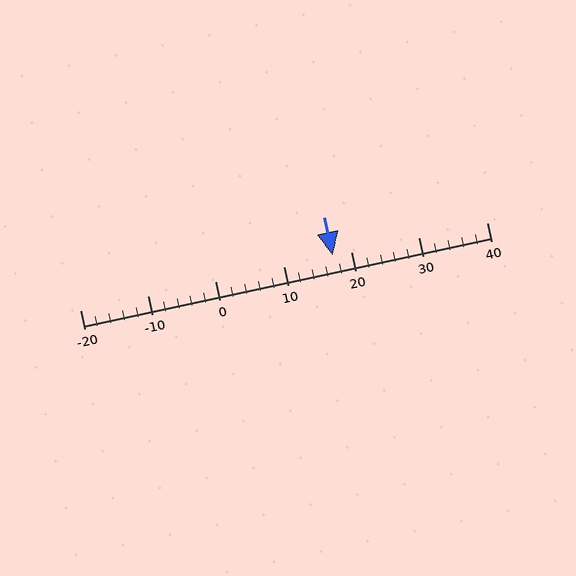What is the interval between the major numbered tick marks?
The major tick marks are spaced 10 units apart.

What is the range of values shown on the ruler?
The ruler shows values from -20 to 40.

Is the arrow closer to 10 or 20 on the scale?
The arrow is closer to 20.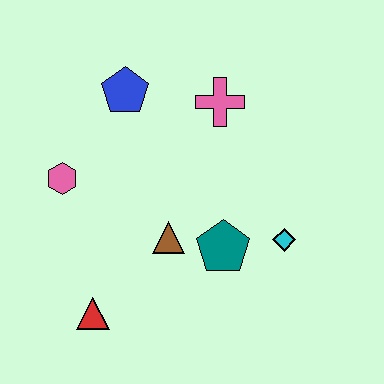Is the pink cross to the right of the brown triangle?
Yes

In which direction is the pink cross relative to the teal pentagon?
The pink cross is above the teal pentagon.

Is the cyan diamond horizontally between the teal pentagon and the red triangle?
No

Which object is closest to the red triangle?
The brown triangle is closest to the red triangle.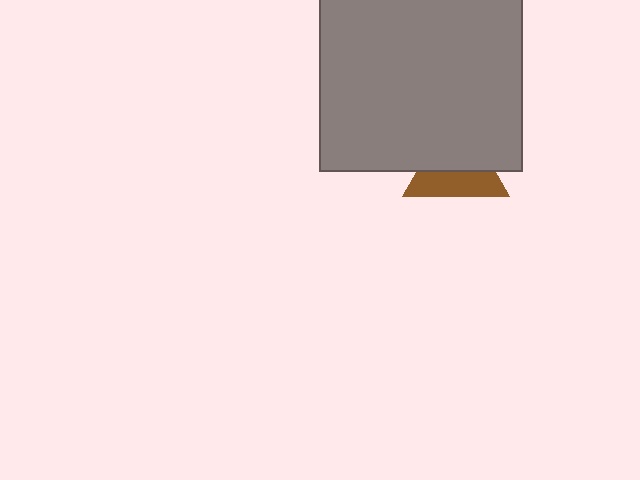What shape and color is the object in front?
The object in front is a gray square.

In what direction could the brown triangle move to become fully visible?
The brown triangle could move down. That would shift it out from behind the gray square entirely.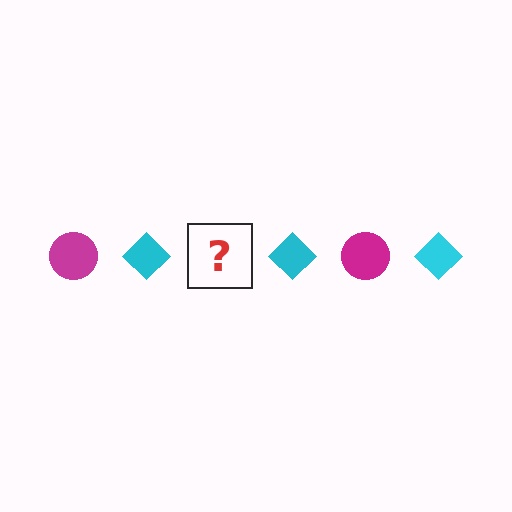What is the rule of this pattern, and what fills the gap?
The rule is that the pattern alternates between magenta circle and cyan diamond. The gap should be filled with a magenta circle.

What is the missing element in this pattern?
The missing element is a magenta circle.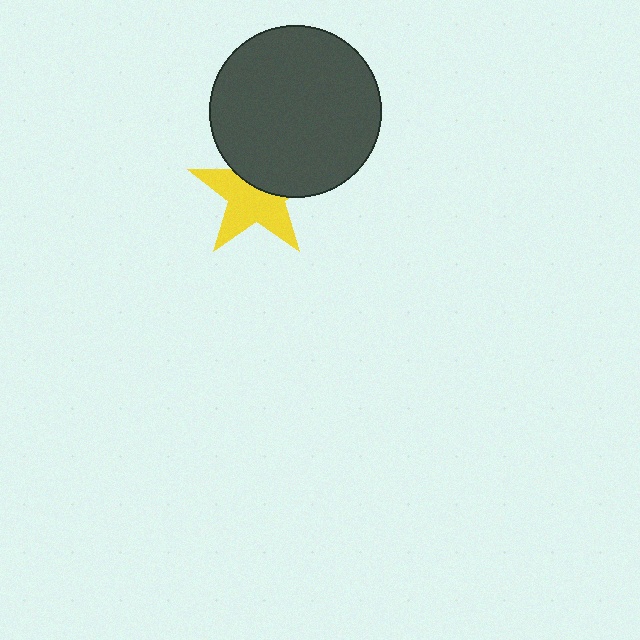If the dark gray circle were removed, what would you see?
You would see the complete yellow star.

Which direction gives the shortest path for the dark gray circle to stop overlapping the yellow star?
Moving up gives the shortest separation.